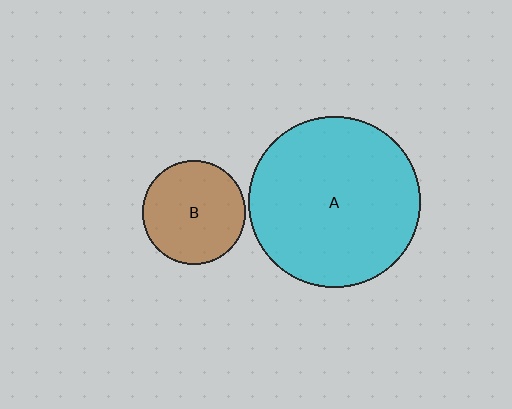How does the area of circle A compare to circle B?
Approximately 2.7 times.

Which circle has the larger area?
Circle A (cyan).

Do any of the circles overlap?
No, none of the circles overlap.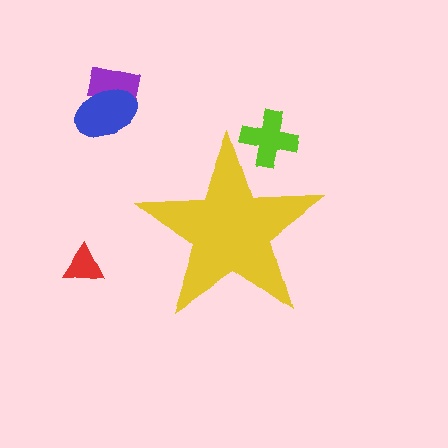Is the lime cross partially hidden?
Yes, the lime cross is partially hidden behind the yellow star.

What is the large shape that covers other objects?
A yellow star.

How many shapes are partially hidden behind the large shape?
1 shape is partially hidden.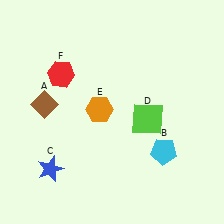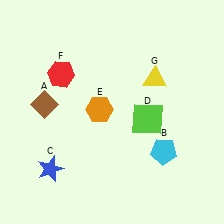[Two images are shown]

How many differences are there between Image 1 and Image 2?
There is 1 difference between the two images.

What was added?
A yellow triangle (G) was added in Image 2.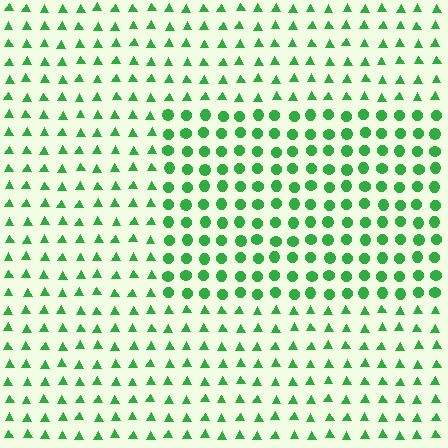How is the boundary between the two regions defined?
The boundary is defined by a change in element shape: circles inside vs. triangles outside. All elements share the same color and spacing.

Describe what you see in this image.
The image is filled with small green elements arranged in a uniform grid. A rectangle-shaped region contains circles, while the surrounding area contains triangles. The boundary is defined purely by the change in element shape.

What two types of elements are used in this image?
The image uses circles inside the rectangle region and triangles outside it.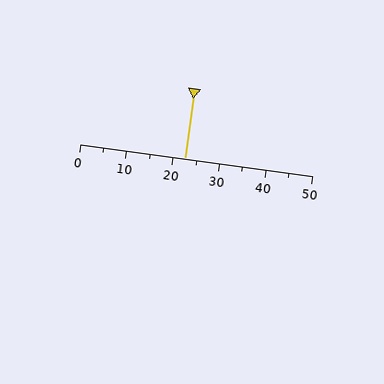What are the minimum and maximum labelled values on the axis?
The axis runs from 0 to 50.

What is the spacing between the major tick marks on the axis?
The major ticks are spaced 10 apart.